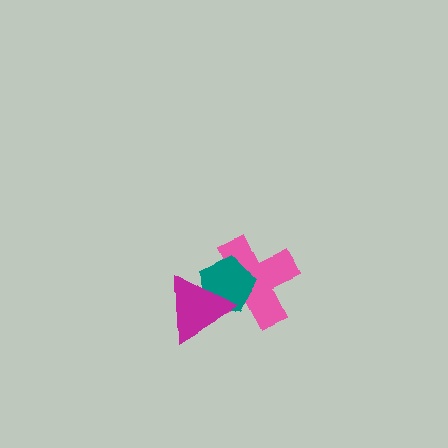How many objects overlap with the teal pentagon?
2 objects overlap with the teal pentagon.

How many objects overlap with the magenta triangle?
2 objects overlap with the magenta triangle.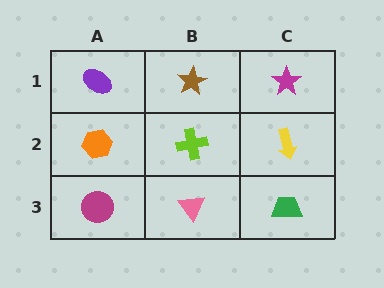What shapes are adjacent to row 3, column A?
An orange hexagon (row 2, column A), a pink triangle (row 3, column B).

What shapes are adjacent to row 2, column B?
A brown star (row 1, column B), a pink triangle (row 3, column B), an orange hexagon (row 2, column A), a yellow arrow (row 2, column C).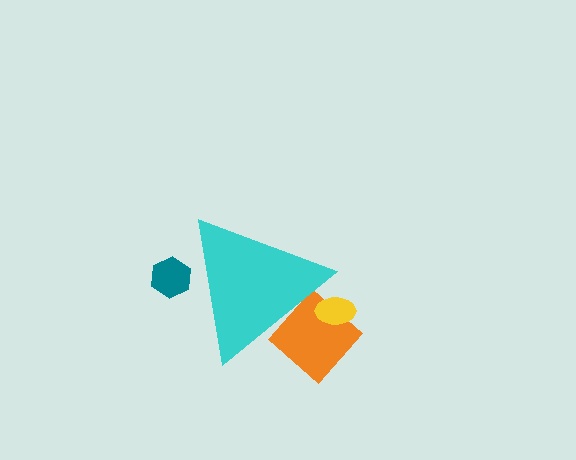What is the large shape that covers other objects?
A cyan triangle.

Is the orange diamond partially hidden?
Yes, the orange diamond is partially hidden behind the cyan triangle.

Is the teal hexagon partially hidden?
Yes, the teal hexagon is partially hidden behind the cyan triangle.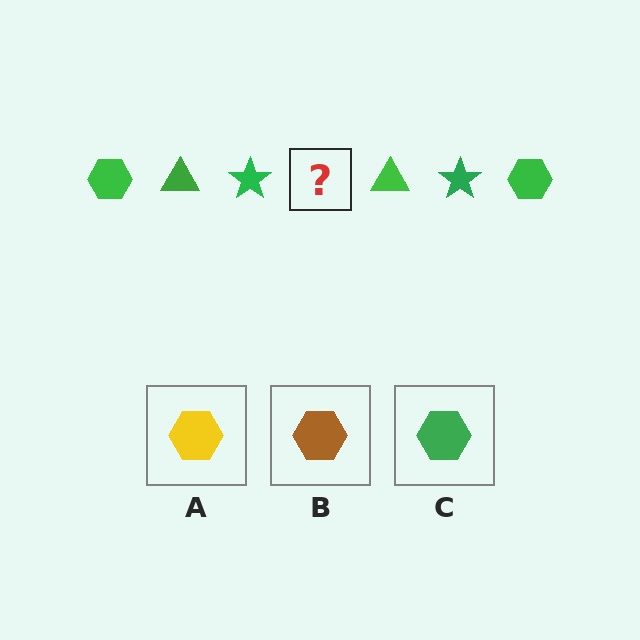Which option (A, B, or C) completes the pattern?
C.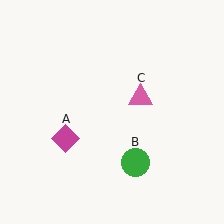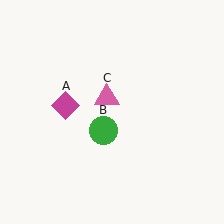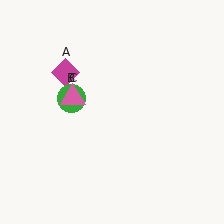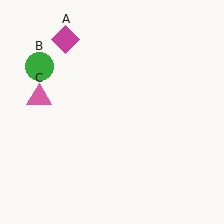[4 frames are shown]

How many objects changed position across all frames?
3 objects changed position: magenta diamond (object A), green circle (object B), pink triangle (object C).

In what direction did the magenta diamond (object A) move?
The magenta diamond (object A) moved up.